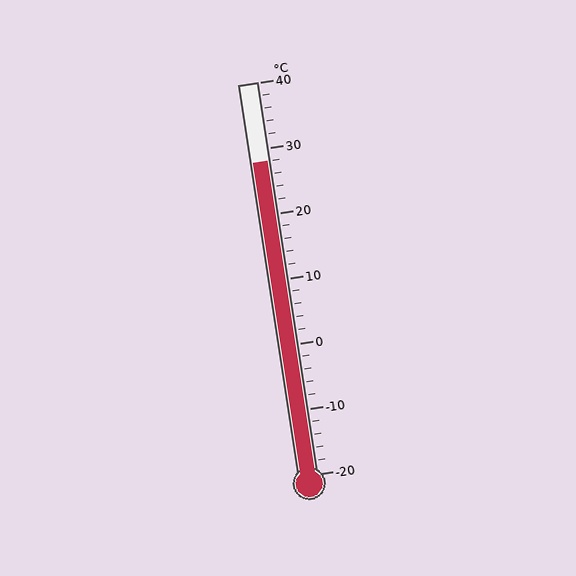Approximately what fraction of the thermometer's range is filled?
The thermometer is filled to approximately 80% of its range.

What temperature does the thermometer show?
The thermometer shows approximately 28°C.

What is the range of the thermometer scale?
The thermometer scale ranges from -20°C to 40°C.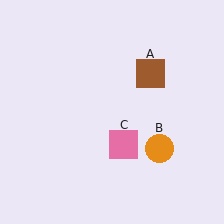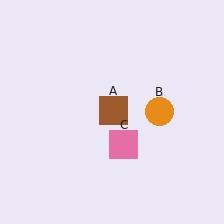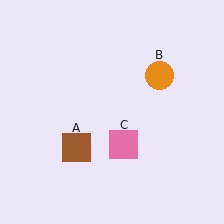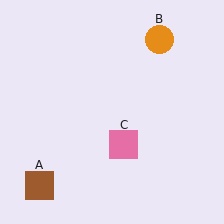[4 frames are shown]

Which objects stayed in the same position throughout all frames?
Pink square (object C) remained stationary.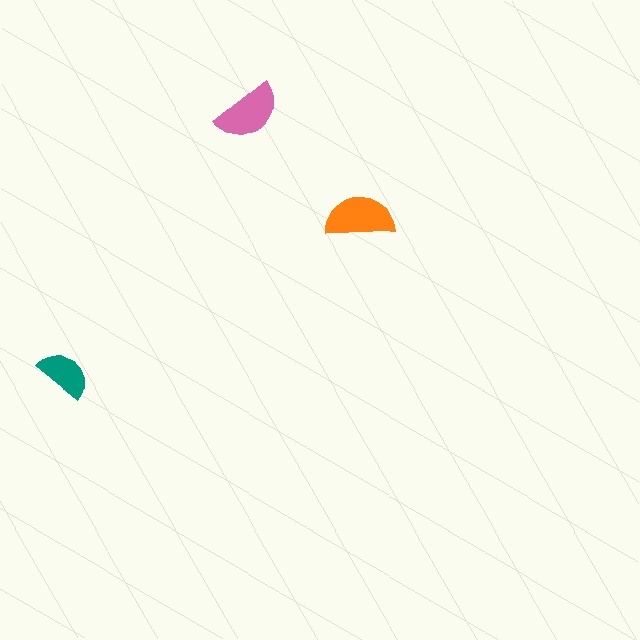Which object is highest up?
The pink semicircle is topmost.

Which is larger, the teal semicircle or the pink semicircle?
The pink one.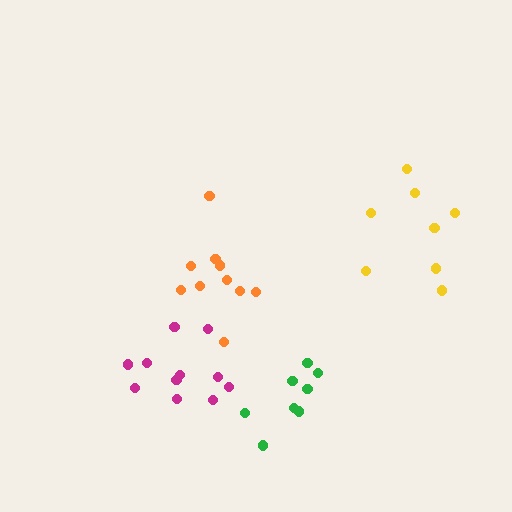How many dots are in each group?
Group 1: 10 dots, Group 2: 9 dots, Group 3: 11 dots, Group 4: 8 dots (38 total).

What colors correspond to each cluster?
The clusters are colored: orange, yellow, magenta, green.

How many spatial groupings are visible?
There are 4 spatial groupings.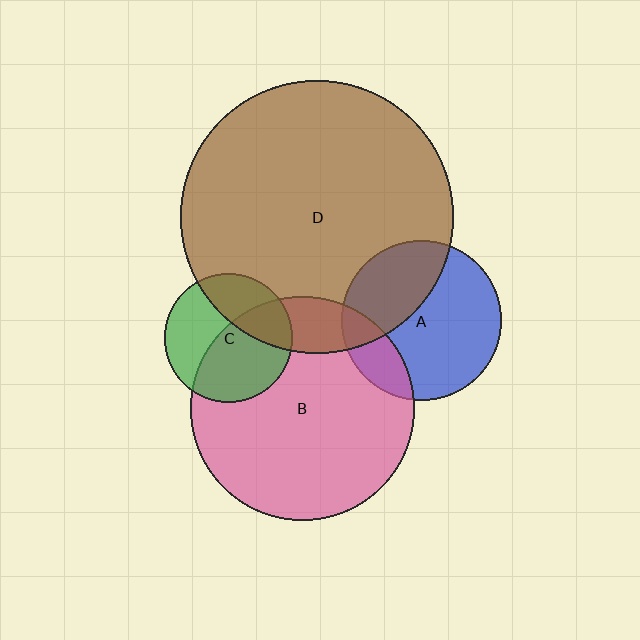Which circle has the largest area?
Circle D (brown).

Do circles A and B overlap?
Yes.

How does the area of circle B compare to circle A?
Approximately 1.9 times.